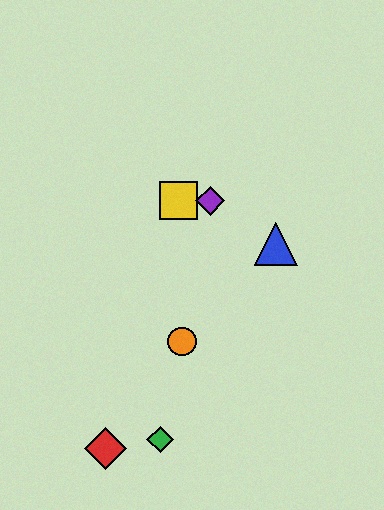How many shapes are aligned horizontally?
2 shapes (the yellow square, the purple diamond) are aligned horizontally.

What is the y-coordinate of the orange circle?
The orange circle is at y≈341.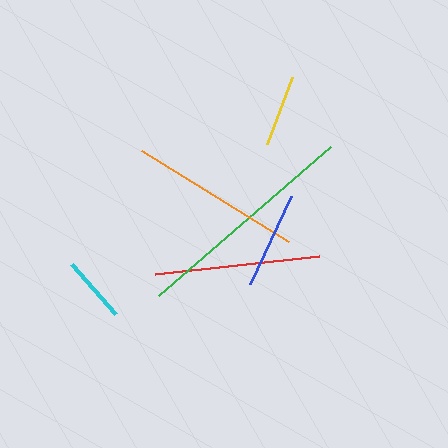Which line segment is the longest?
The green line is the longest at approximately 228 pixels.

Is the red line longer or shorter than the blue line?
The red line is longer than the blue line.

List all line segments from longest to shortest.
From longest to shortest: green, orange, red, blue, yellow, cyan.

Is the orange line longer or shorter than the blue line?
The orange line is longer than the blue line.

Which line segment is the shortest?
The cyan line is the shortest at approximately 66 pixels.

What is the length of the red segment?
The red segment is approximately 164 pixels long.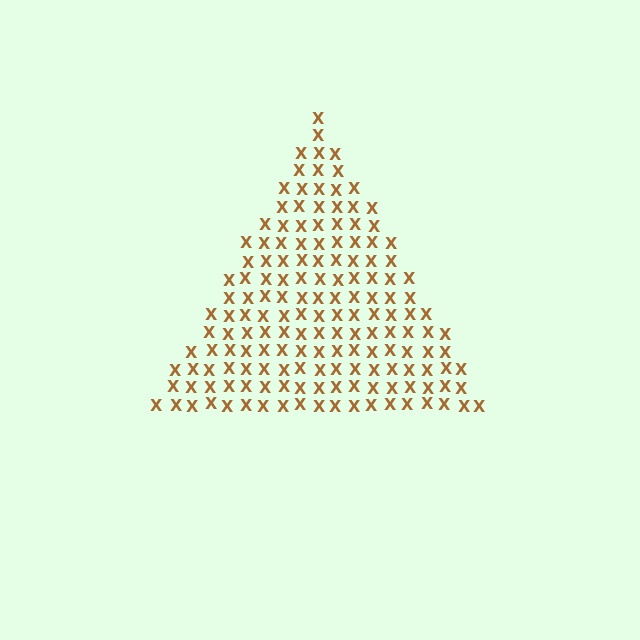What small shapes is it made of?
It is made of small letter X's.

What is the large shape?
The large shape is a triangle.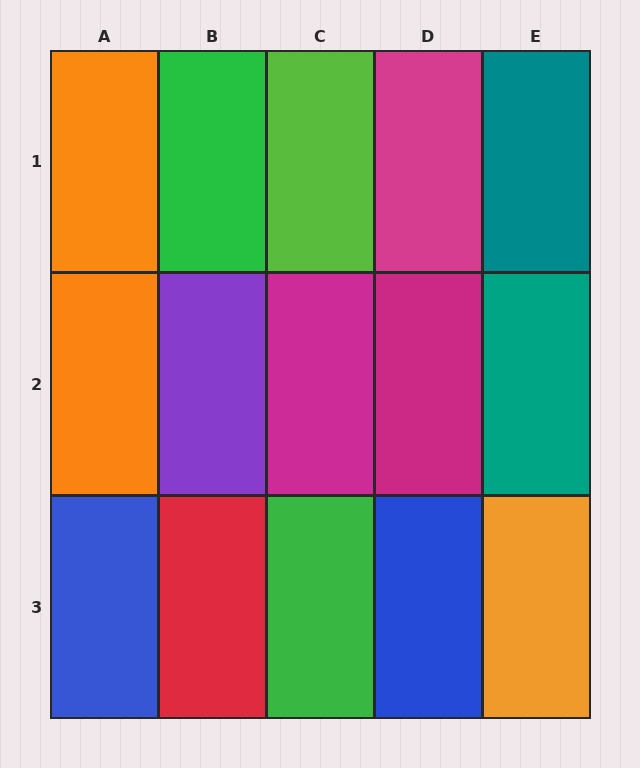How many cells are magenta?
3 cells are magenta.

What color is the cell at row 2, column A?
Orange.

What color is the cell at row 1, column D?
Magenta.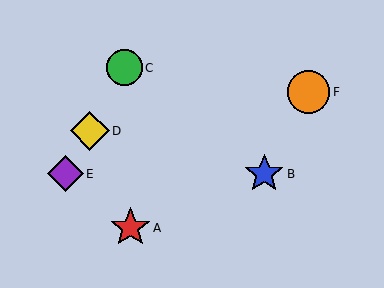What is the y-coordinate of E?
Object E is at y≈174.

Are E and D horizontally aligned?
No, E is at y≈174 and D is at y≈131.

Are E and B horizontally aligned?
Yes, both are at y≈174.